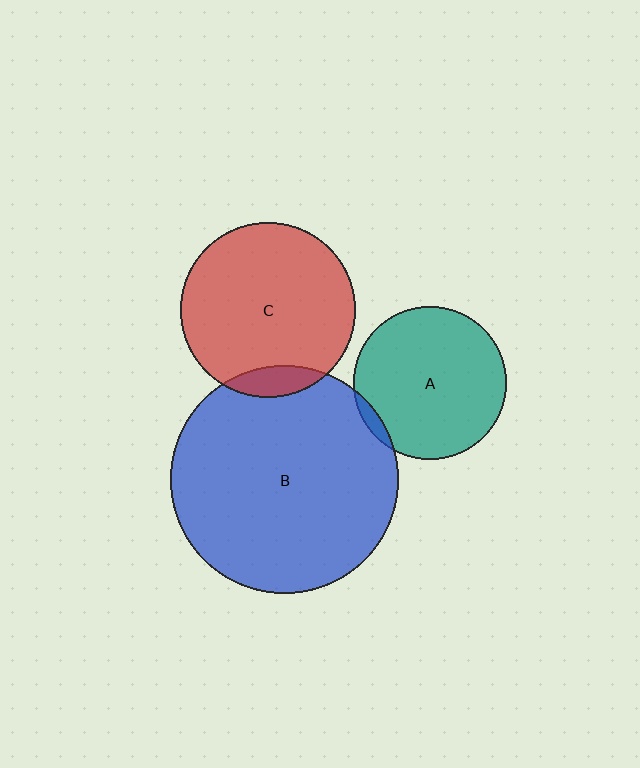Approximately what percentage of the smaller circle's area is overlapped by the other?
Approximately 5%.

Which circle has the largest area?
Circle B (blue).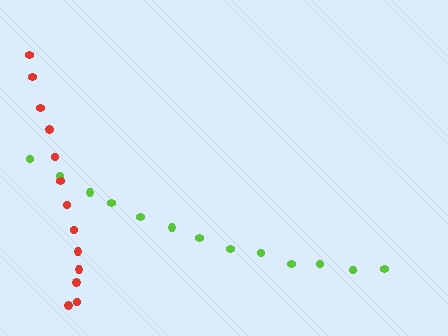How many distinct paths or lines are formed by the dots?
There are 2 distinct paths.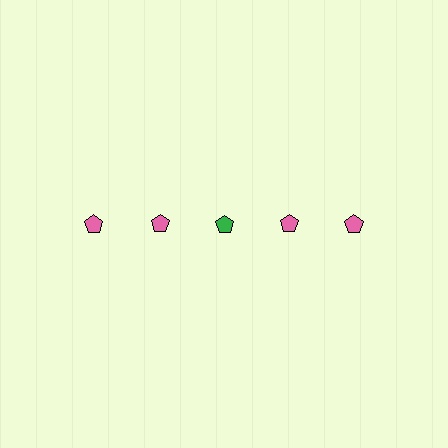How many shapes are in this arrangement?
There are 5 shapes arranged in a grid pattern.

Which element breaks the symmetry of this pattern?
The green pentagon in the top row, center column breaks the symmetry. All other shapes are pink pentagons.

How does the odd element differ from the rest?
It has a different color: green instead of pink.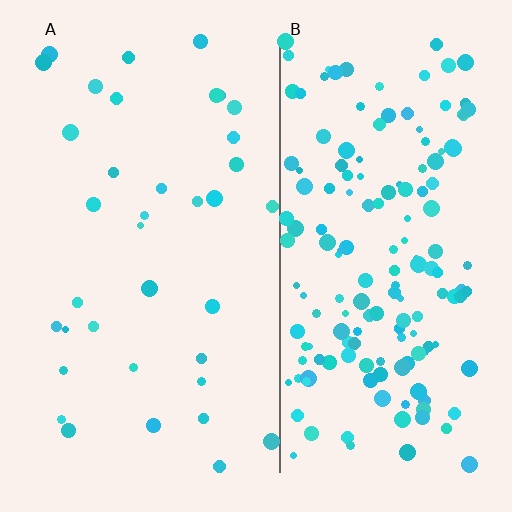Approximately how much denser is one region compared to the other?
Approximately 4.6× — region B over region A.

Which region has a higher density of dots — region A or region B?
B (the right).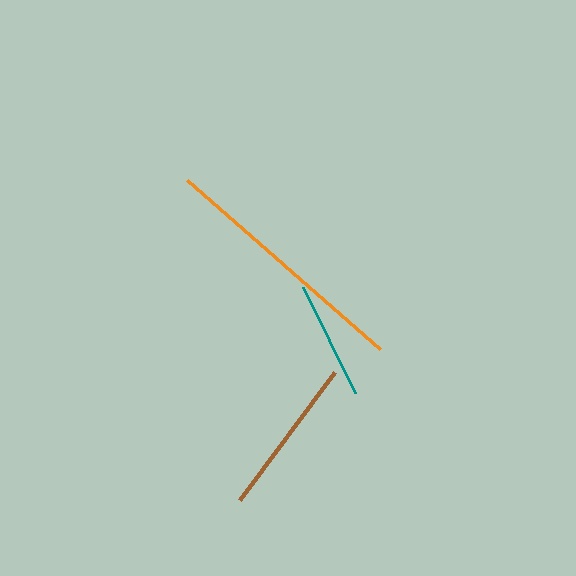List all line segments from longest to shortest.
From longest to shortest: orange, brown, teal.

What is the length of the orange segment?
The orange segment is approximately 257 pixels long.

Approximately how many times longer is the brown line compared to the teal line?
The brown line is approximately 1.3 times the length of the teal line.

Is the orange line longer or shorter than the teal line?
The orange line is longer than the teal line.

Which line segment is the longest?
The orange line is the longest at approximately 257 pixels.